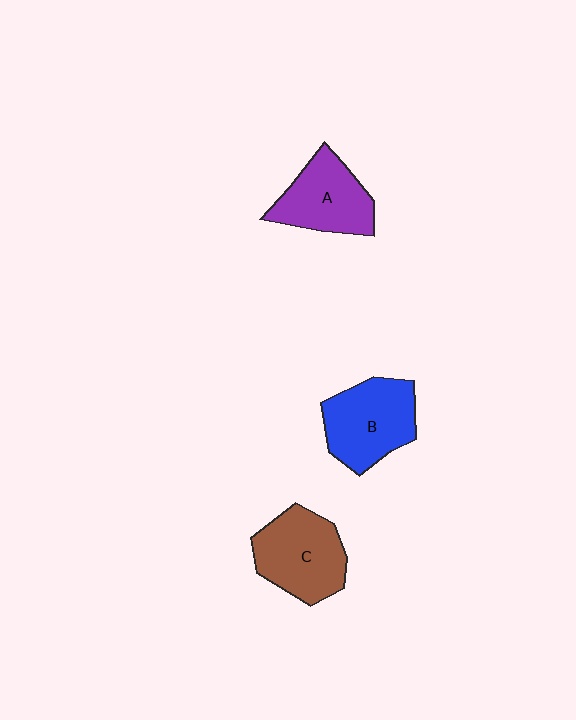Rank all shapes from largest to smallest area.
From largest to smallest: C (brown), B (blue), A (purple).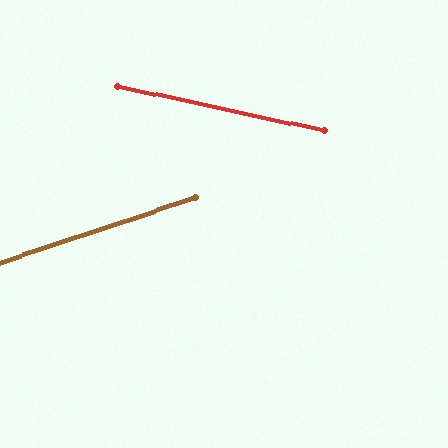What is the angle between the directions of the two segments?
Approximately 31 degrees.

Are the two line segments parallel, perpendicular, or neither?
Neither parallel nor perpendicular — they differ by about 31°.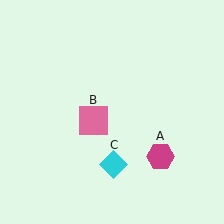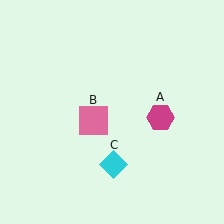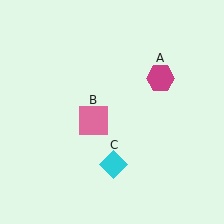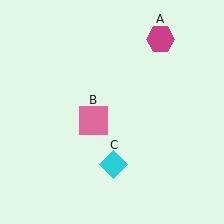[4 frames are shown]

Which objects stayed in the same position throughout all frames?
Pink square (object B) and cyan diamond (object C) remained stationary.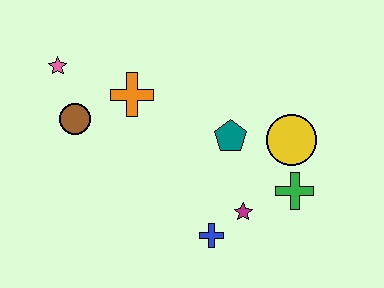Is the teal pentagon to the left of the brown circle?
No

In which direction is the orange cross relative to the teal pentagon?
The orange cross is to the left of the teal pentagon.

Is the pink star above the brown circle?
Yes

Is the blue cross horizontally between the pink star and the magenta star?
Yes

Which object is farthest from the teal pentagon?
The pink star is farthest from the teal pentagon.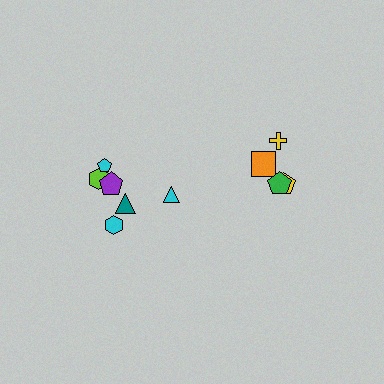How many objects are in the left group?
There are 6 objects.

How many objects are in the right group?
There are 4 objects.